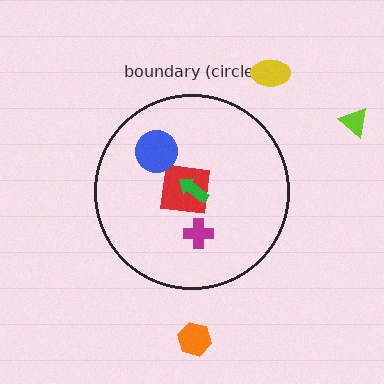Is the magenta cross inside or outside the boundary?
Inside.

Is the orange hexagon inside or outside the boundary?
Outside.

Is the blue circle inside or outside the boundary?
Inside.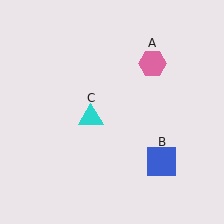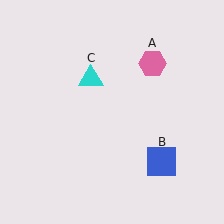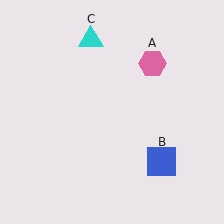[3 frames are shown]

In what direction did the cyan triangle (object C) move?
The cyan triangle (object C) moved up.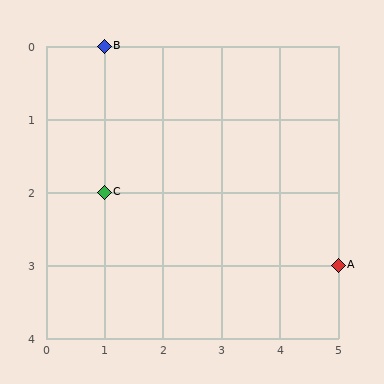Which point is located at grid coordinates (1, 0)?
Point B is at (1, 0).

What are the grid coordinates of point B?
Point B is at grid coordinates (1, 0).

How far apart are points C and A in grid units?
Points C and A are 4 columns and 1 row apart (about 4.1 grid units diagonally).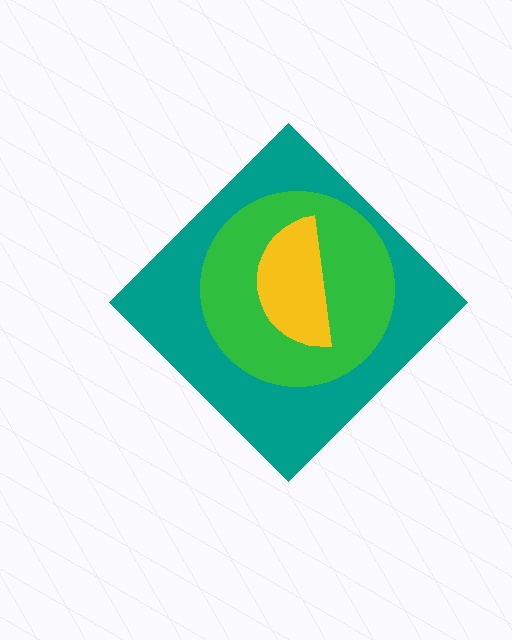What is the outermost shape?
The teal diamond.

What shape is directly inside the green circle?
The yellow semicircle.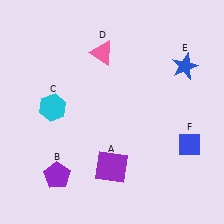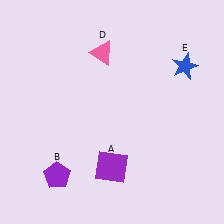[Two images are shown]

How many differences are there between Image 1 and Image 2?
There are 2 differences between the two images.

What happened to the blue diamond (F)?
The blue diamond (F) was removed in Image 2. It was in the bottom-right area of Image 1.